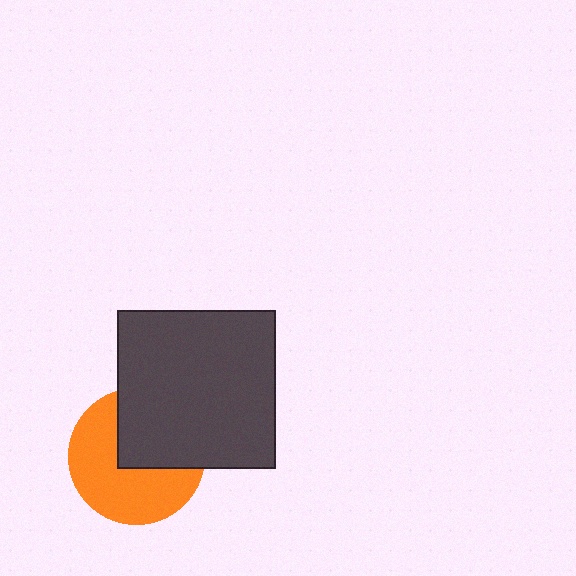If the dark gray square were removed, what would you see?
You would see the complete orange circle.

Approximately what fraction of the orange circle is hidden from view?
Roughly 41% of the orange circle is hidden behind the dark gray square.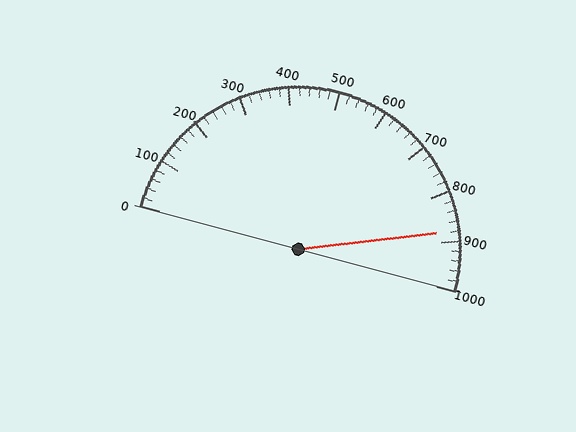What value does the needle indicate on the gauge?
The needle indicates approximately 880.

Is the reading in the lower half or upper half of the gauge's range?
The reading is in the upper half of the range (0 to 1000).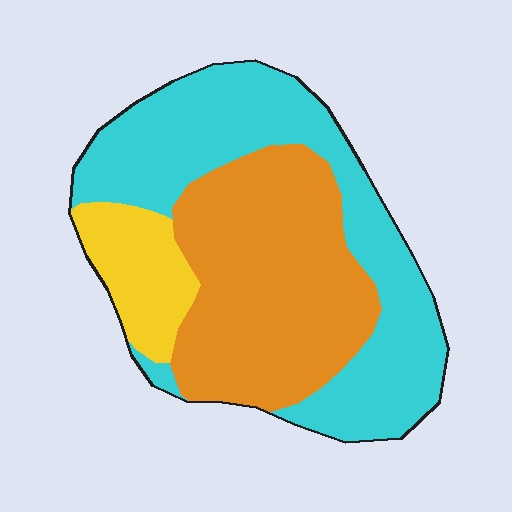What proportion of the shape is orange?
Orange covers roughly 40% of the shape.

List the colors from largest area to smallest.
From largest to smallest: cyan, orange, yellow.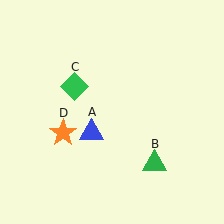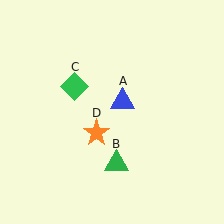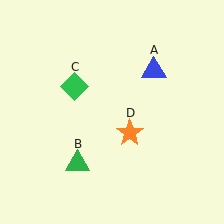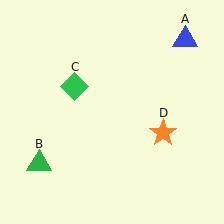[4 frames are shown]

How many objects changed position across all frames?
3 objects changed position: blue triangle (object A), green triangle (object B), orange star (object D).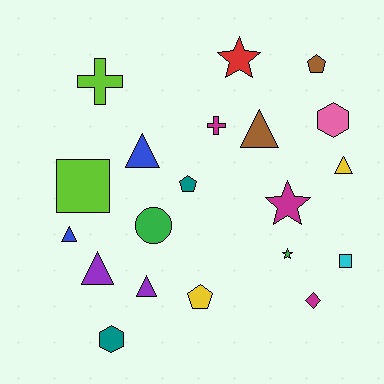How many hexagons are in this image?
There are 2 hexagons.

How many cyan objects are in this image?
There is 1 cyan object.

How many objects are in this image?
There are 20 objects.